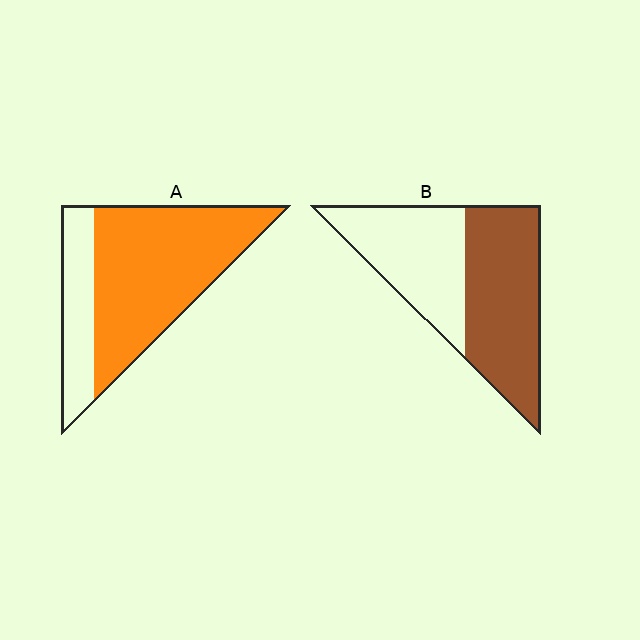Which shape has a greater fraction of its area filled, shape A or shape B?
Shape A.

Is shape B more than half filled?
Yes.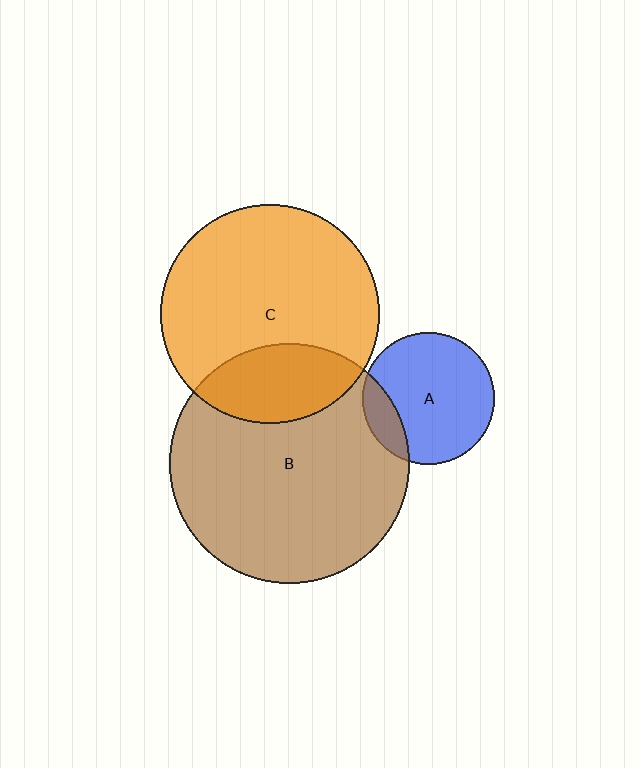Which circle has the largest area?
Circle B (brown).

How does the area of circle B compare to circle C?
Approximately 1.2 times.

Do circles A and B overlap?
Yes.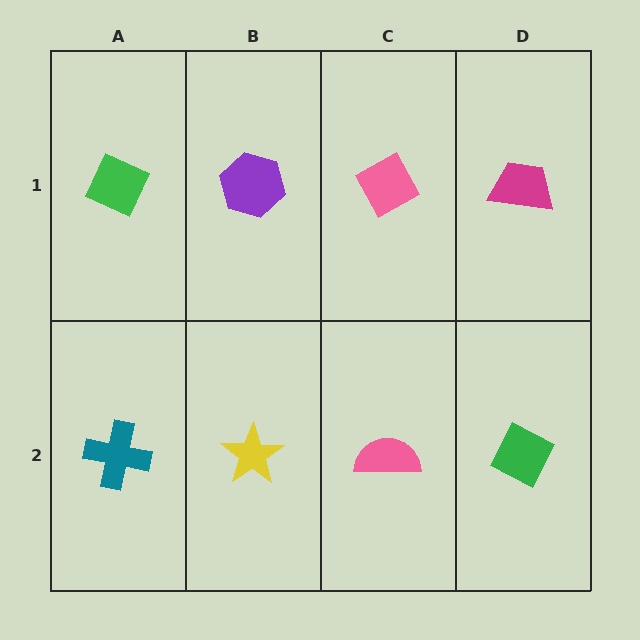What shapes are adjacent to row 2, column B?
A purple hexagon (row 1, column B), a teal cross (row 2, column A), a pink semicircle (row 2, column C).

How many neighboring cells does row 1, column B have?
3.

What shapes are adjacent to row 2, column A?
A green diamond (row 1, column A), a yellow star (row 2, column B).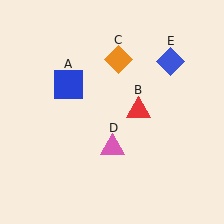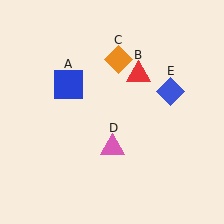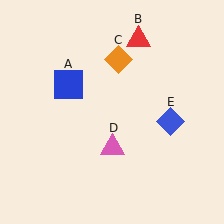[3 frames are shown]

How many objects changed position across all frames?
2 objects changed position: red triangle (object B), blue diamond (object E).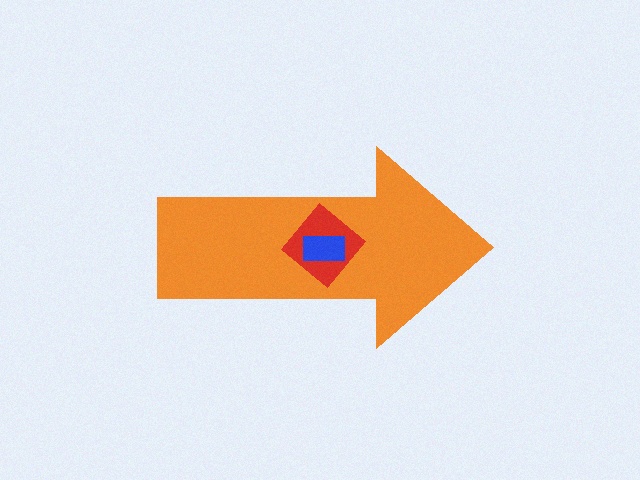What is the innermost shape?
The blue rectangle.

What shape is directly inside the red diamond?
The blue rectangle.